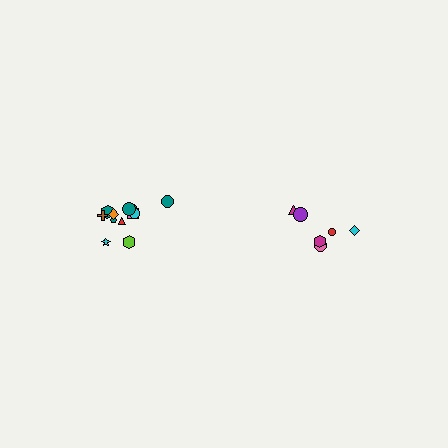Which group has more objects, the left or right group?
The left group.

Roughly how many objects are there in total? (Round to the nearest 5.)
Roughly 20 objects in total.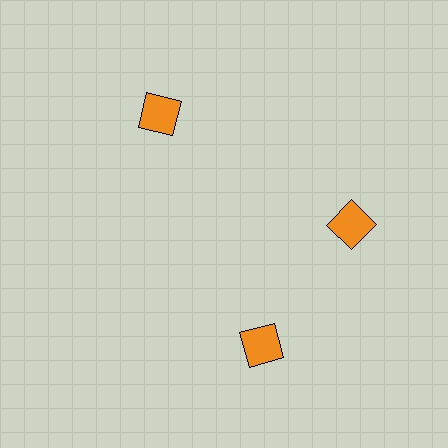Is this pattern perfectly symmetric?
No. The 3 orange squares are arranged in a ring, but one element near the 7 o'clock position is rotated out of alignment along the ring, breaking the 3-fold rotational symmetry.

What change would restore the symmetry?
The symmetry would be restored by rotating it back into even spacing with its neighbors so that all 3 squares sit at equal angles and equal distance from the center.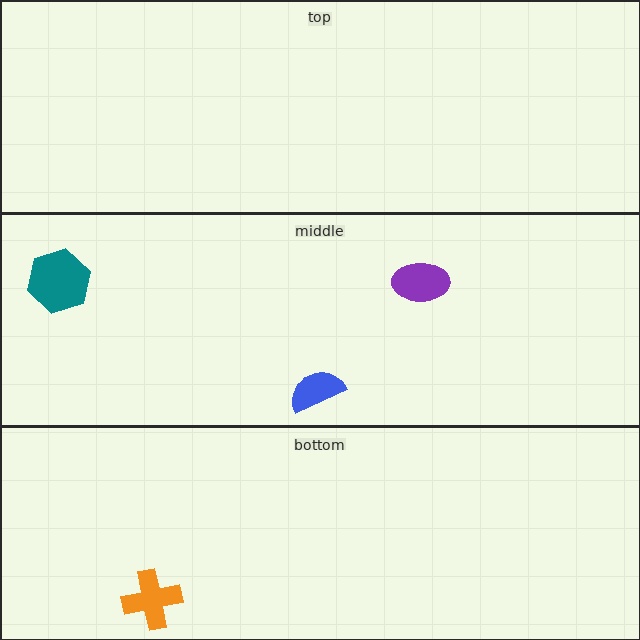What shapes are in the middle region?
The teal hexagon, the purple ellipse, the blue semicircle.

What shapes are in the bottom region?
The orange cross.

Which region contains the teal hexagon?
The middle region.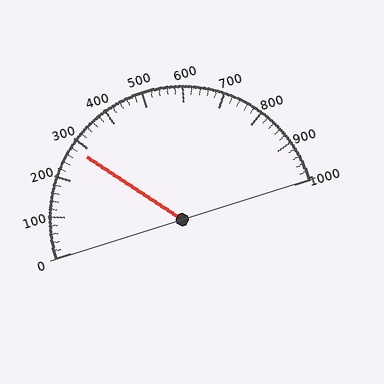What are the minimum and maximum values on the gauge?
The gauge ranges from 0 to 1000.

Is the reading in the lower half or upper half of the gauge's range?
The reading is in the lower half of the range (0 to 1000).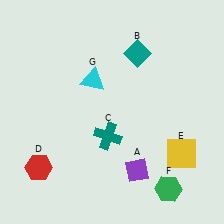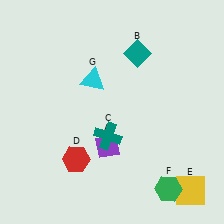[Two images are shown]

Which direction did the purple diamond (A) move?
The purple diamond (A) moved left.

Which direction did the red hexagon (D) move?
The red hexagon (D) moved right.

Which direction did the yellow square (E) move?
The yellow square (E) moved down.